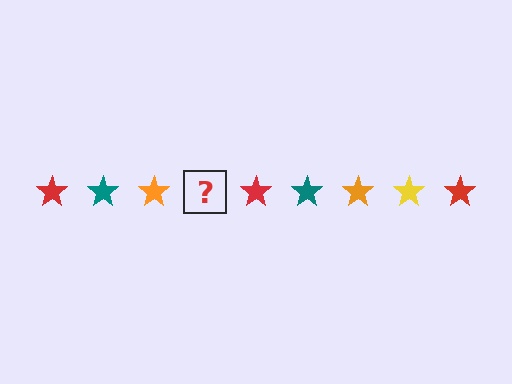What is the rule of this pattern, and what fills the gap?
The rule is that the pattern cycles through red, teal, orange, yellow stars. The gap should be filled with a yellow star.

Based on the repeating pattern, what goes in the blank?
The blank should be a yellow star.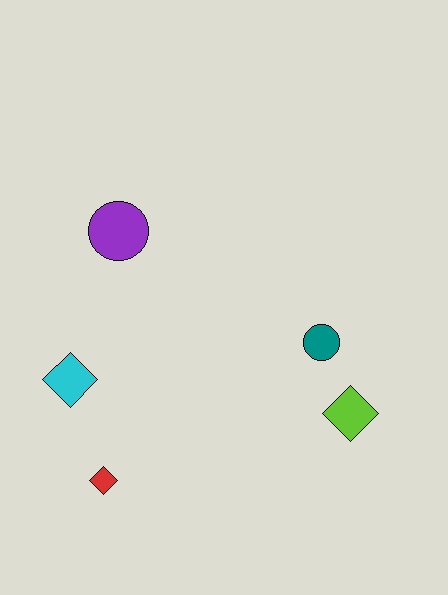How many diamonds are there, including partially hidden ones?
There are 3 diamonds.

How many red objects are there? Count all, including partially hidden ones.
There is 1 red object.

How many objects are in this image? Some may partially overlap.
There are 5 objects.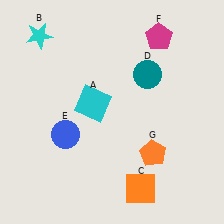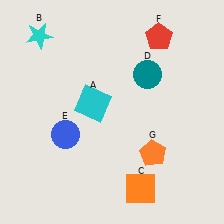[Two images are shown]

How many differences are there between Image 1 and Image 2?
There is 1 difference between the two images.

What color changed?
The pentagon (F) changed from magenta in Image 1 to red in Image 2.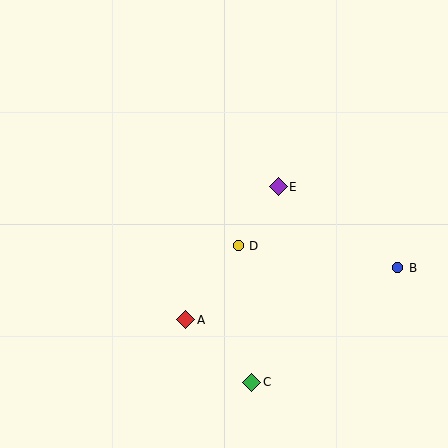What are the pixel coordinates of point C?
Point C is at (252, 382).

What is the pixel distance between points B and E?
The distance between B and E is 144 pixels.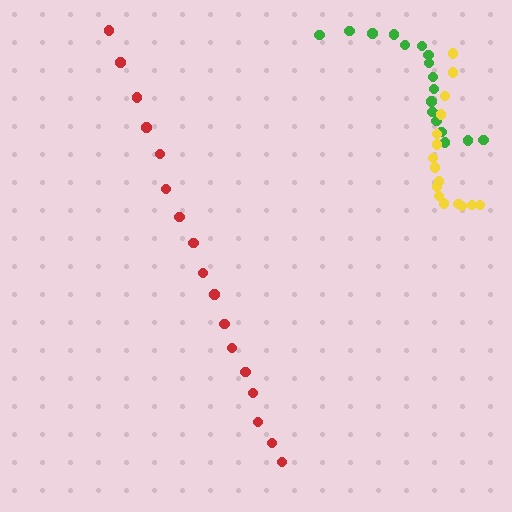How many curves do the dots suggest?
There are 3 distinct paths.